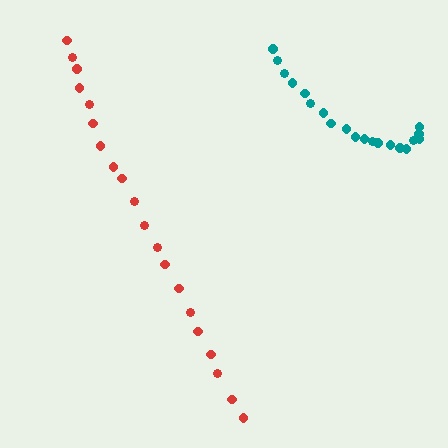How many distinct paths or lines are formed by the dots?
There are 2 distinct paths.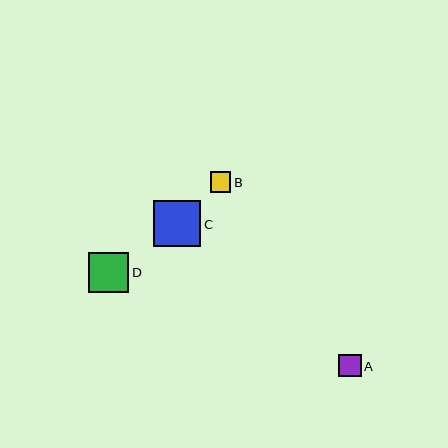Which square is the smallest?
Square B is the smallest with a size of approximately 20 pixels.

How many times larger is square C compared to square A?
Square C is approximately 2.1 times the size of square A.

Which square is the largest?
Square C is the largest with a size of approximately 47 pixels.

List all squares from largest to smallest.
From largest to smallest: C, D, A, B.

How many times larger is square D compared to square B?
Square D is approximately 2.0 times the size of square B.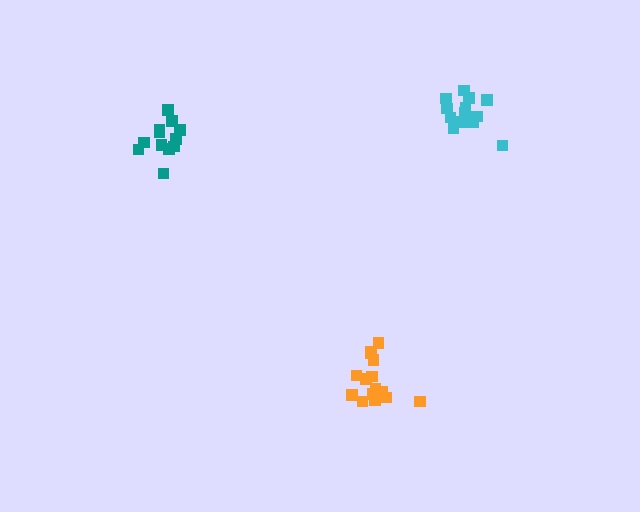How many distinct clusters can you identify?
There are 3 distinct clusters.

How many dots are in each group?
Group 1: 15 dots, Group 2: 12 dots, Group 3: 16 dots (43 total).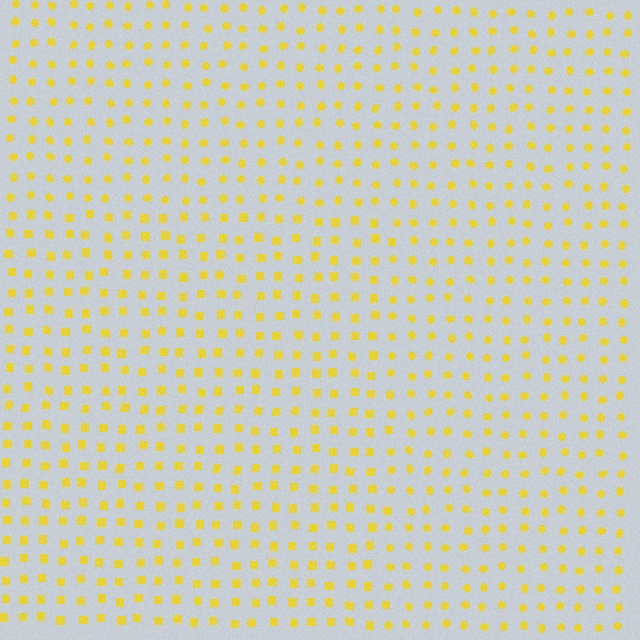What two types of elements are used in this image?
The image uses squares inside the rectangle region and circles outside it.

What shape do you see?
I see a rectangle.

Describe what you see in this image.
The image is filled with small yellow elements arranged in a uniform grid. A rectangle-shaped region contains squares, while the surrounding area contains circles. The boundary is defined purely by the change in element shape.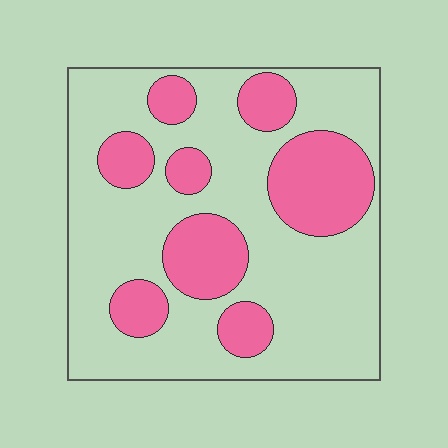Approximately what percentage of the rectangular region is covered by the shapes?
Approximately 30%.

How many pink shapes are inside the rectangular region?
8.